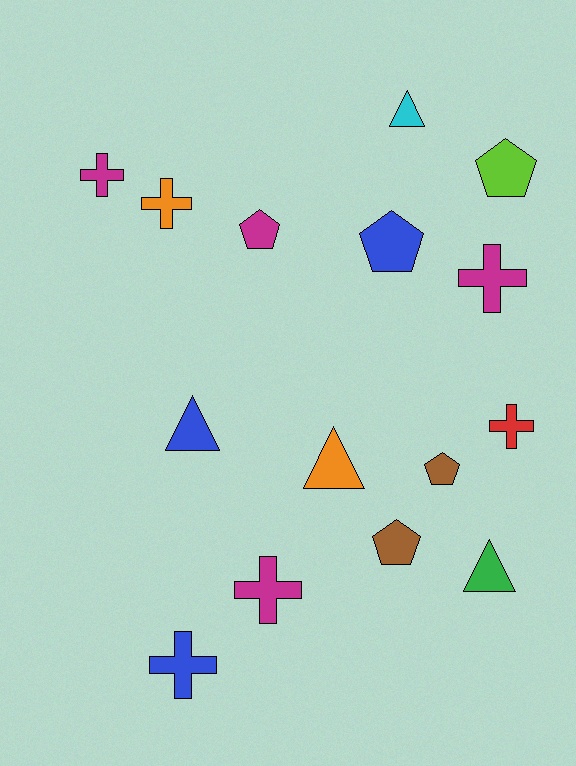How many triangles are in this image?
There are 4 triangles.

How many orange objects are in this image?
There are 2 orange objects.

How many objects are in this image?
There are 15 objects.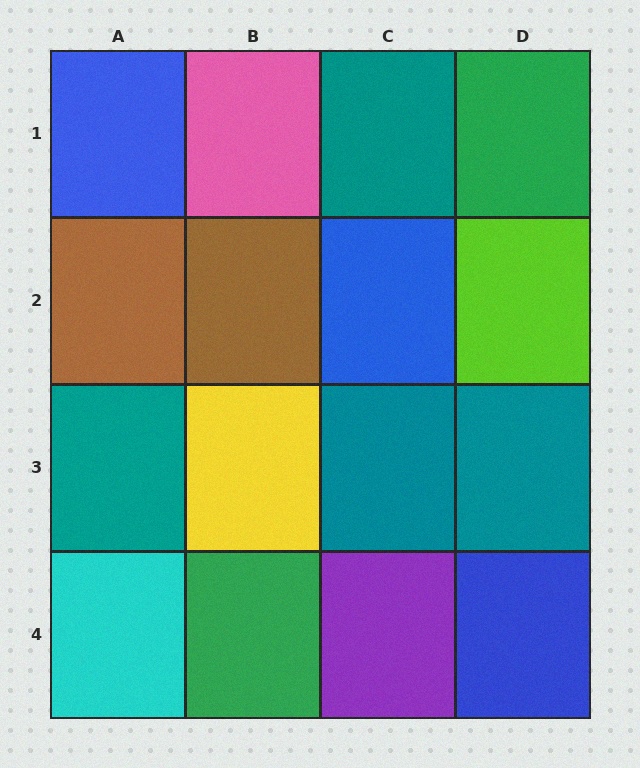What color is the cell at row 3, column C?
Teal.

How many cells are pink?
1 cell is pink.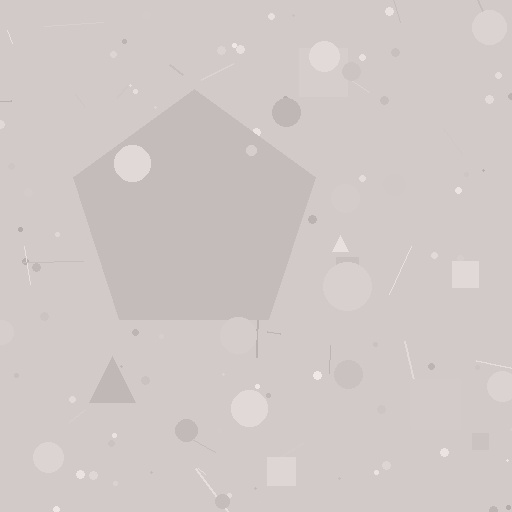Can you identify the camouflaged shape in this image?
The camouflaged shape is a pentagon.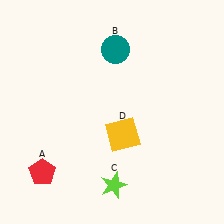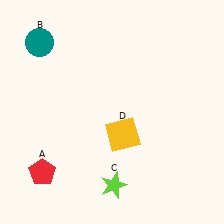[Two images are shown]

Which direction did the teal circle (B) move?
The teal circle (B) moved left.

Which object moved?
The teal circle (B) moved left.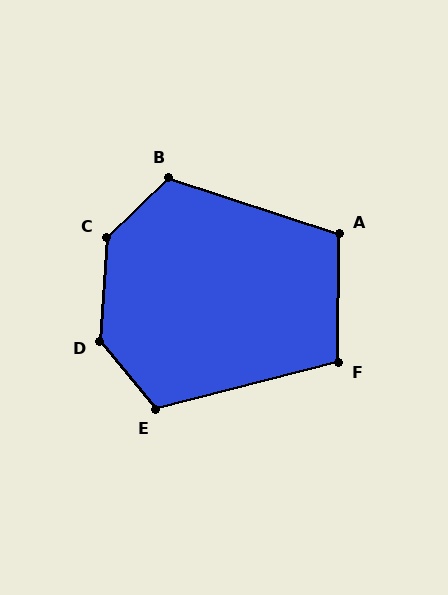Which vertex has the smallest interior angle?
F, at approximately 105 degrees.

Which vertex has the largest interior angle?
C, at approximately 138 degrees.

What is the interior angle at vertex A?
Approximately 108 degrees (obtuse).